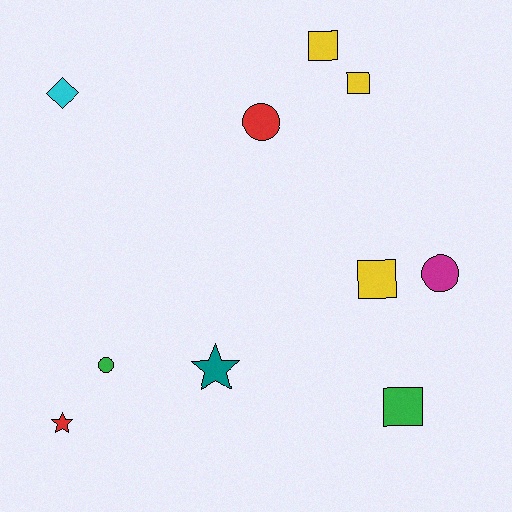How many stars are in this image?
There are 2 stars.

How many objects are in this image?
There are 10 objects.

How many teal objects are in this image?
There is 1 teal object.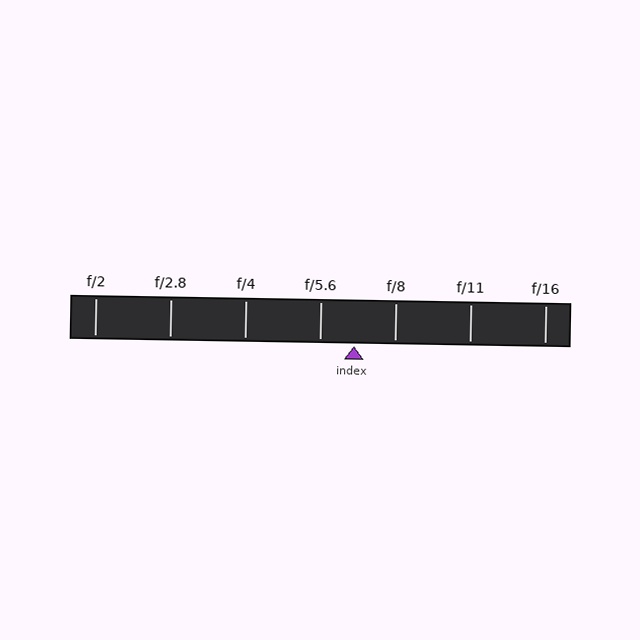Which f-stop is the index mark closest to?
The index mark is closest to f/5.6.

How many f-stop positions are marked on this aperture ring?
There are 7 f-stop positions marked.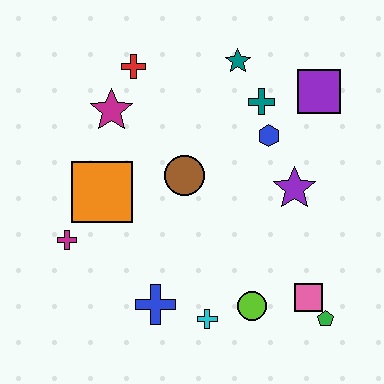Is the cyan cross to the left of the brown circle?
No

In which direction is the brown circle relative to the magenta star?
The brown circle is to the right of the magenta star.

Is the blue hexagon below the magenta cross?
No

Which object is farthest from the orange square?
The green pentagon is farthest from the orange square.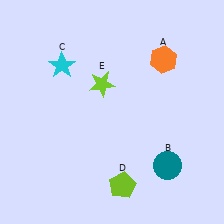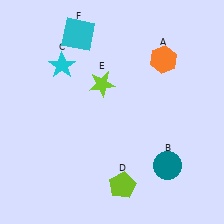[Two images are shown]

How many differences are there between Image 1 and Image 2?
There is 1 difference between the two images.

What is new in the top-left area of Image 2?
A cyan square (F) was added in the top-left area of Image 2.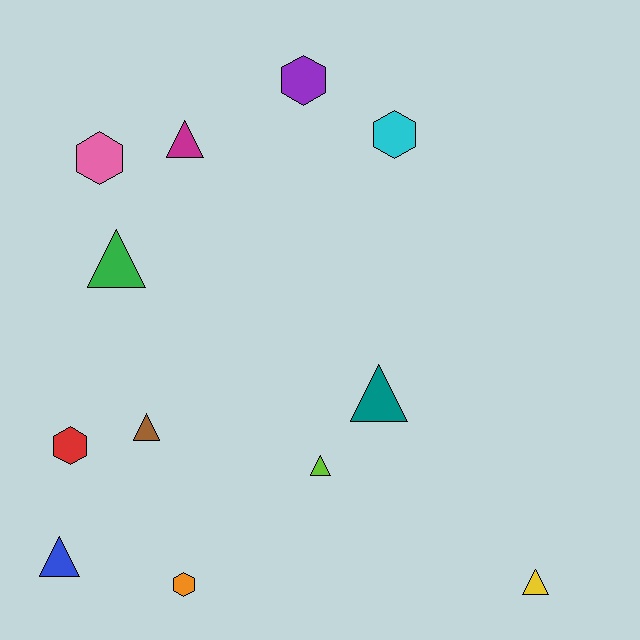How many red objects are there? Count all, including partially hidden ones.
There is 1 red object.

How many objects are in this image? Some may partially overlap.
There are 12 objects.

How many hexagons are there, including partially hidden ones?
There are 5 hexagons.